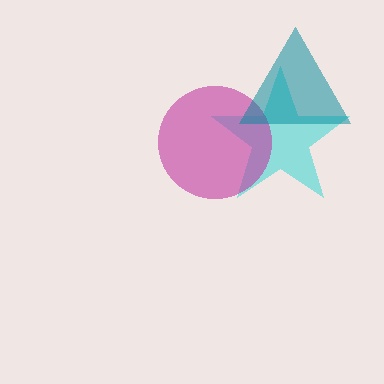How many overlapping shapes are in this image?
There are 3 overlapping shapes in the image.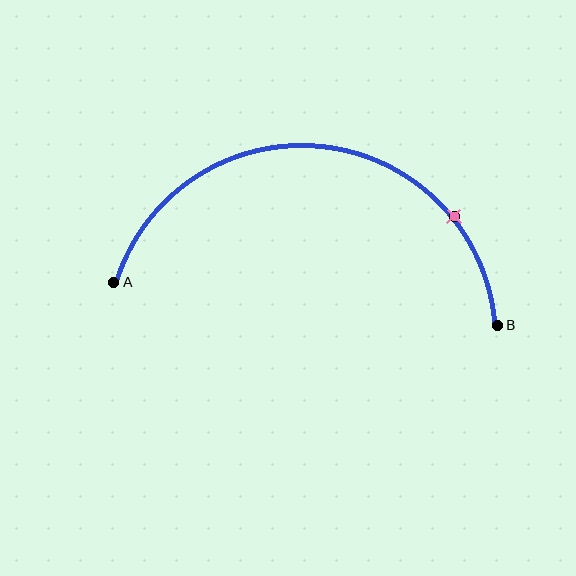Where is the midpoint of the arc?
The arc midpoint is the point on the curve farthest from the straight line joining A and B. It sits above that line.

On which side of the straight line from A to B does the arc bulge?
The arc bulges above the straight line connecting A and B.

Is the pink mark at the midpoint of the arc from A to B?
No. The pink mark lies on the arc but is closer to endpoint B. The arc midpoint would be at the point on the curve equidistant along the arc from both A and B.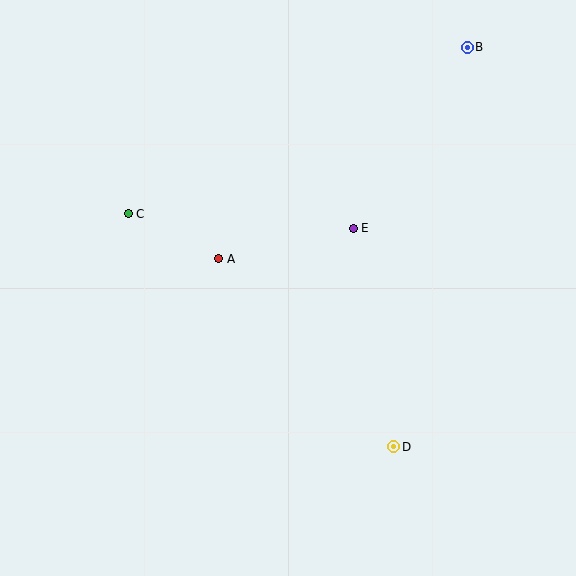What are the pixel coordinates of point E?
Point E is at (353, 228).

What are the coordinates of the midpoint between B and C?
The midpoint between B and C is at (298, 130).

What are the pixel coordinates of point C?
Point C is at (128, 214).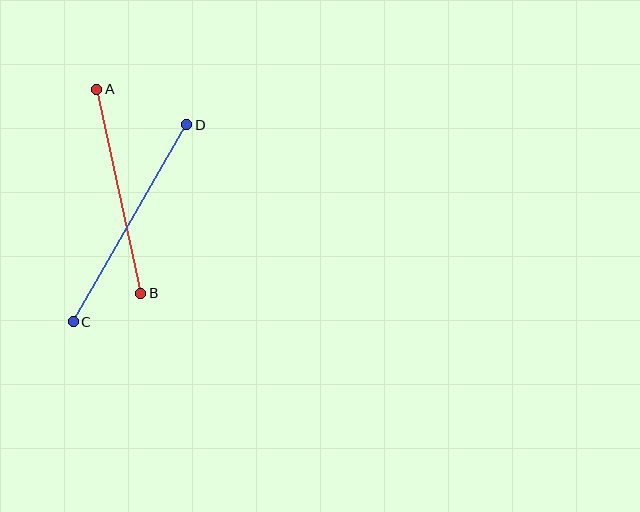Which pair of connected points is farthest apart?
Points C and D are farthest apart.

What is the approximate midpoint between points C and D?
The midpoint is at approximately (130, 223) pixels.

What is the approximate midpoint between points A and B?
The midpoint is at approximately (119, 191) pixels.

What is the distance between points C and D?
The distance is approximately 227 pixels.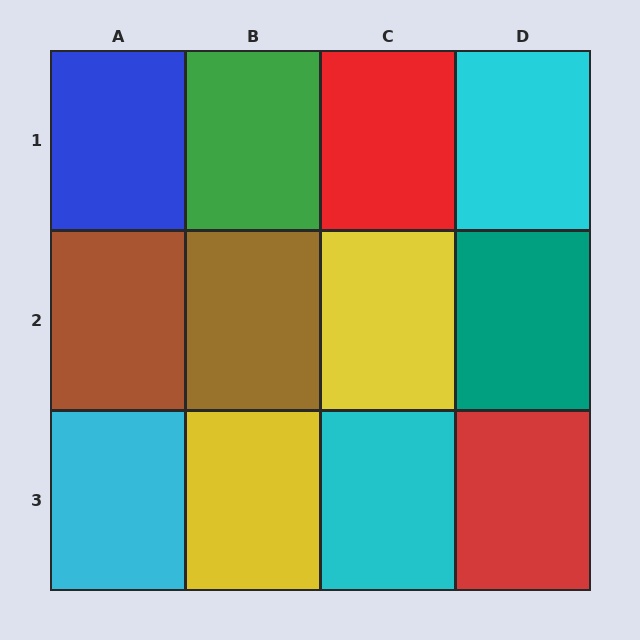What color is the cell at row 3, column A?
Cyan.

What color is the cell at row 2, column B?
Brown.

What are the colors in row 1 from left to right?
Blue, green, red, cyan.